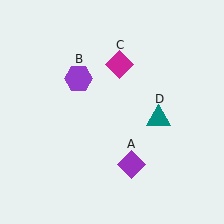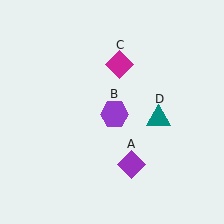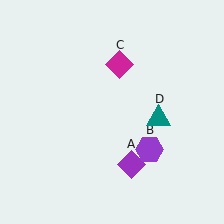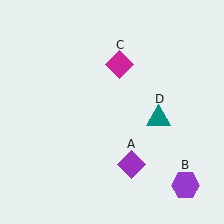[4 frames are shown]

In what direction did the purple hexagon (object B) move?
The purple hexagon (object B) moved down and to the right.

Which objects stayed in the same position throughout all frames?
Purple diamond (object A) and magenta diamond (object C) and teal triangle (object D) remained stationary.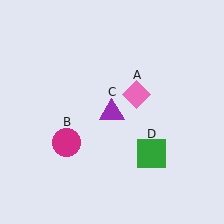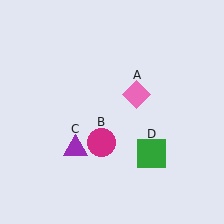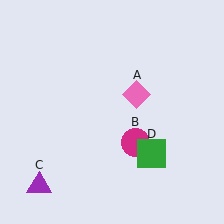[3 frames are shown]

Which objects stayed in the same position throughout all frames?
Pink diamond (object A) and green square (object D) remained stationary.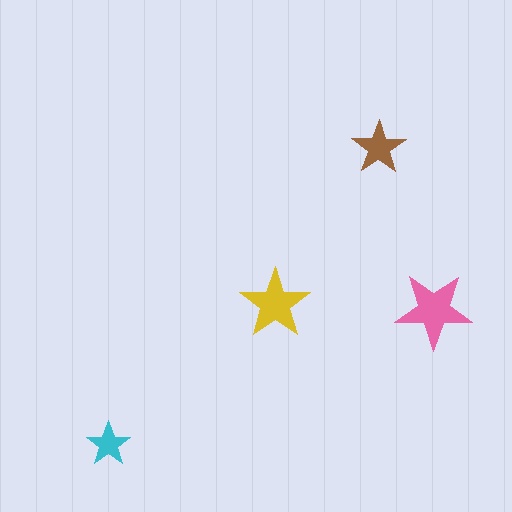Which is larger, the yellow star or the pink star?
The pink one.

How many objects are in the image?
There are 4 objects in the image.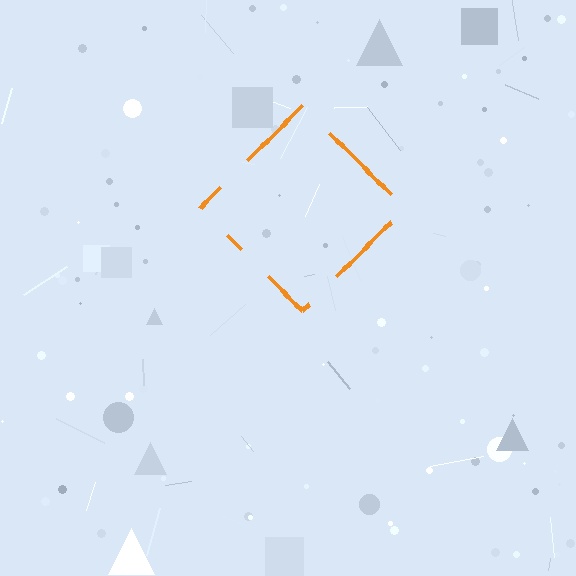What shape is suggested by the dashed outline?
The dashed outline suggests a diamond.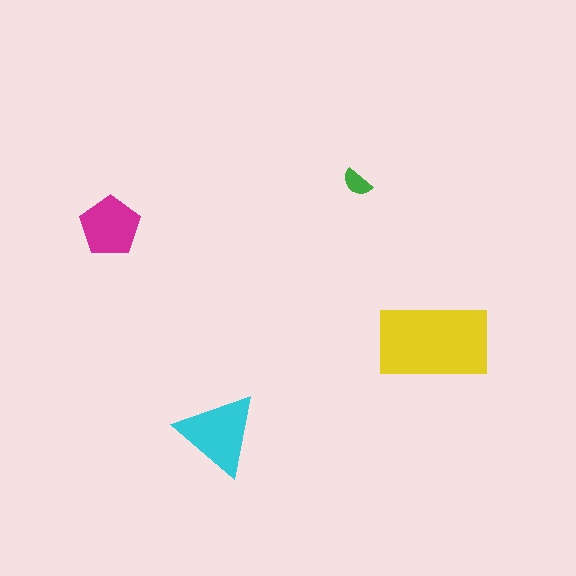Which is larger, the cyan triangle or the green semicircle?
The cyan triangle.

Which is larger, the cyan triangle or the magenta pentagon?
The cyan triangle.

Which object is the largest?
The yellow rectangle.